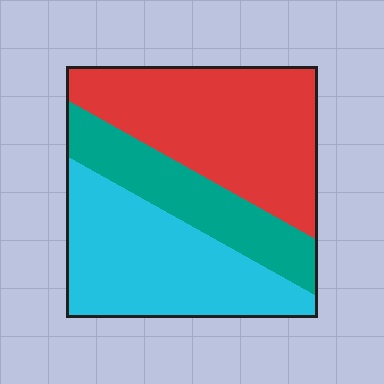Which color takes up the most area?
Red, at roughly 40%.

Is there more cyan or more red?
Red.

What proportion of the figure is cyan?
Cyan takes up about three eighths (3/8) of the figure.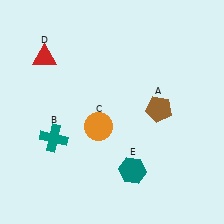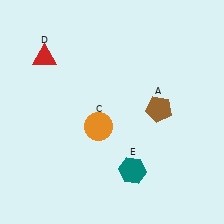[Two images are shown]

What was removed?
The teal cross (B) was removed in Image 2.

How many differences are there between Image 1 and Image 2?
There is 1 difference between the two images.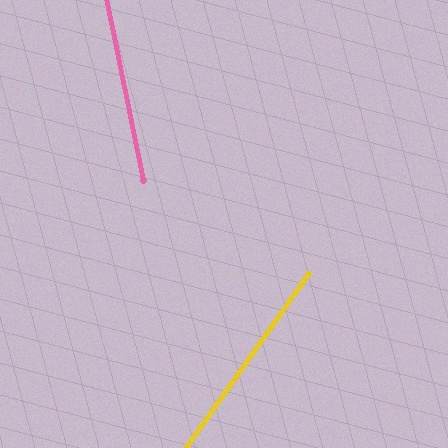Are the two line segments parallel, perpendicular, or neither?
Neither parallel nor perpendicular — they differ by about 46°.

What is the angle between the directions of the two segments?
Approximately 46 degrees.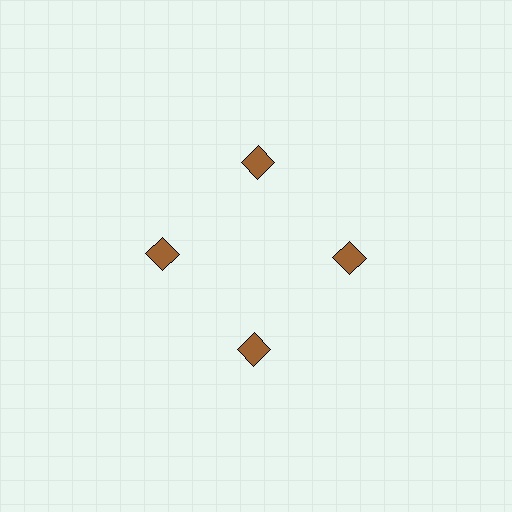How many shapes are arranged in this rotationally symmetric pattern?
There are 4 shapes, arranged in 4 groups of 1.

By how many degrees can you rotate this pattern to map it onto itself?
The pattern maps onto itself every 90 degrees of rotation.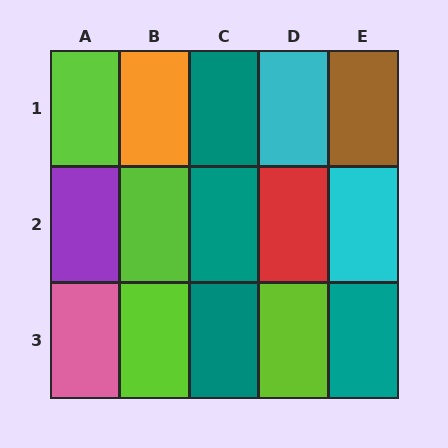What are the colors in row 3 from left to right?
Pink, lime, teal, lime, teal.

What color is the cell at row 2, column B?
Lime.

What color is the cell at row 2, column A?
Purple.